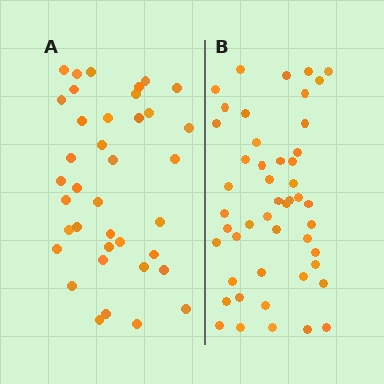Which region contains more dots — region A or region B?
Region B (the right region) has more dots.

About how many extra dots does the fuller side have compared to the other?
Region B has roughly 10 or so more dots than region A.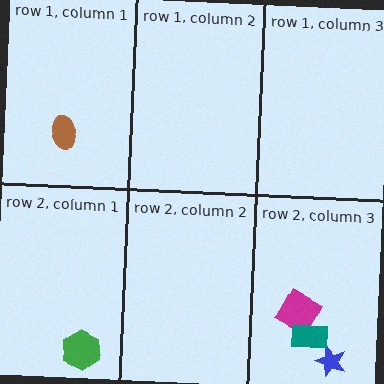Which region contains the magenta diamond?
The row 2, column 3 region.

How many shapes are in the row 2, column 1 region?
1.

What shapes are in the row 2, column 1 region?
The green hexagon.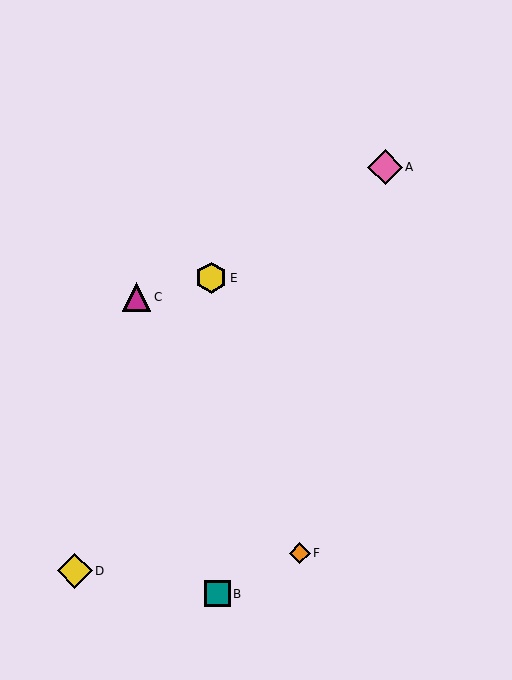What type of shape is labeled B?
Shape B is a teal square.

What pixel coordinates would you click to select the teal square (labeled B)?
Click at (217, 594) to select the teal square B.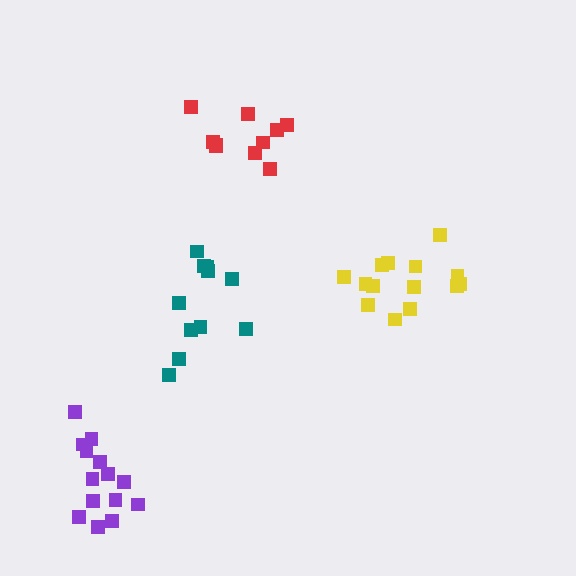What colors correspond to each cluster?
The clusters are colored: teal, purple, red, yellow.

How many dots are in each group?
Group 1: 11 dots, Group 2: 14 dots, Group 3: 10 dots, Group 4: 14 dots (49 total).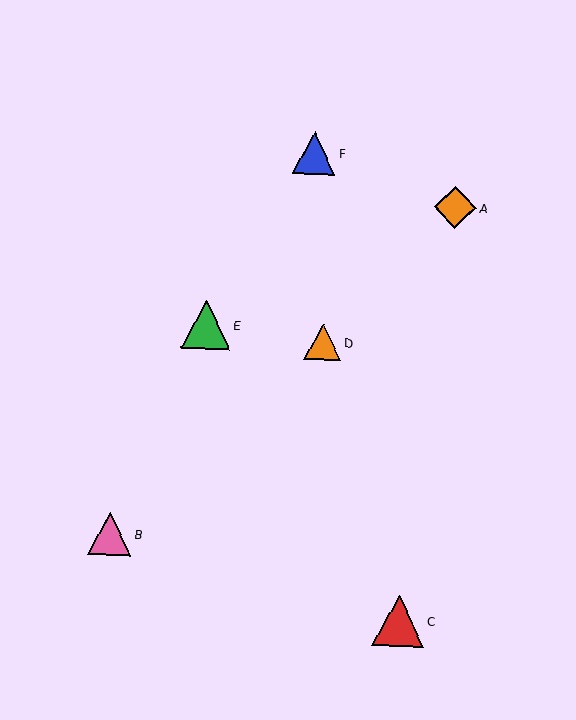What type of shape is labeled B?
Shape B is a pink triangle.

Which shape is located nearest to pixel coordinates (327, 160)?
The blue triangle (labeled F) at (314, 153) is nearest to that location.